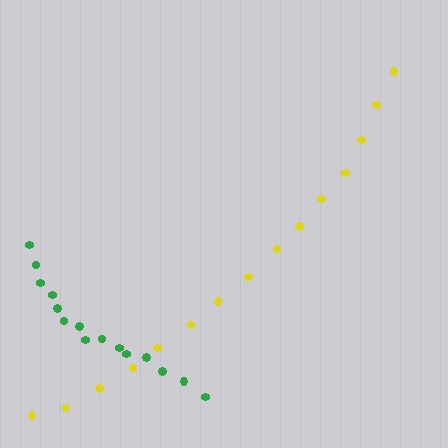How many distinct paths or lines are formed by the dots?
There are 2 distinct paths.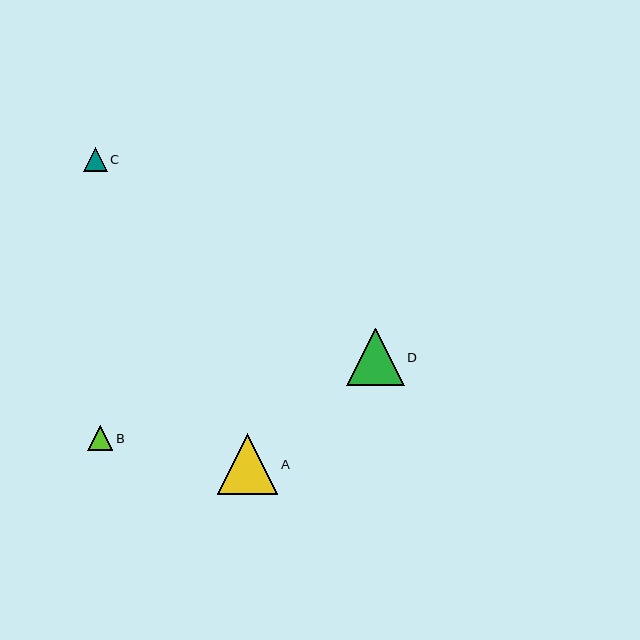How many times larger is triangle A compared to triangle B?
Triangle A is approximately 2.4 times the size of triangle B.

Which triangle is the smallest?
Triangle C is the smallest with a size of approximately 24 pixels.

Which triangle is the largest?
Triangle A is the largest with a size of approximately 60 pixels.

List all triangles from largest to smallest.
From largest to smallest: A, D, B, C.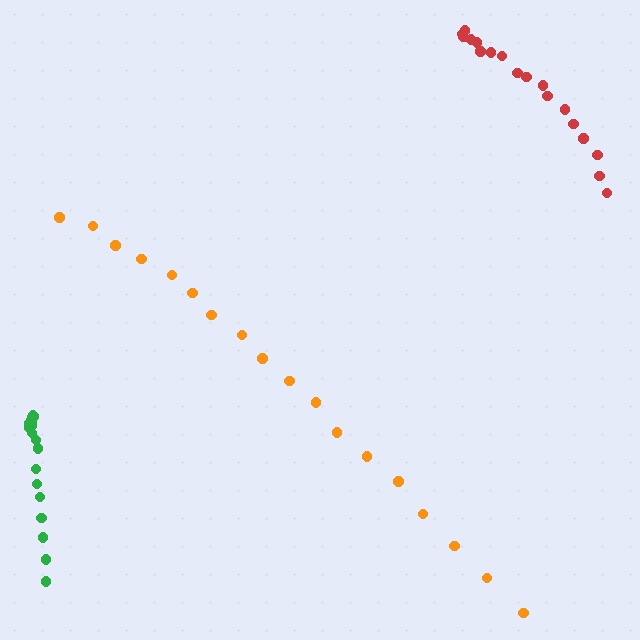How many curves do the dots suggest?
There are 3 distinct paths.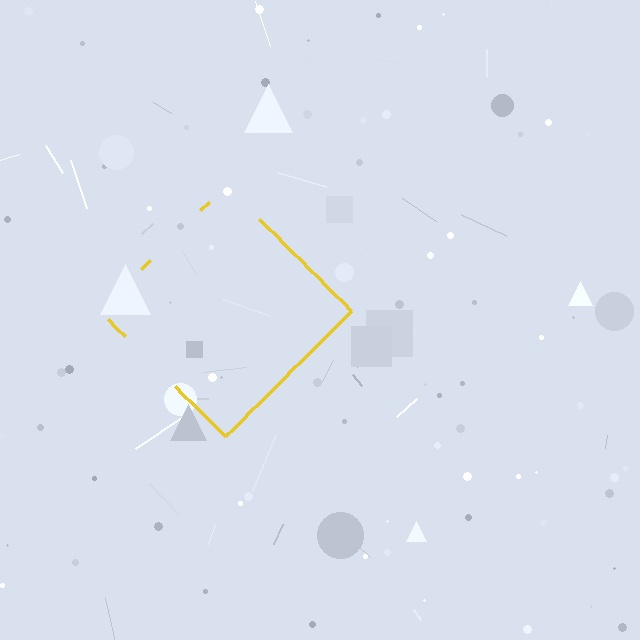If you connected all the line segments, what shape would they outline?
They would outline a diamond.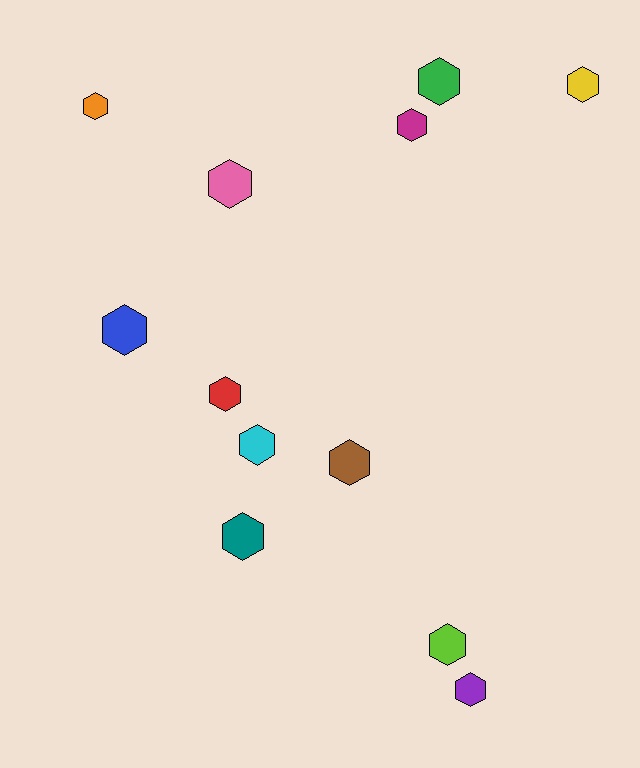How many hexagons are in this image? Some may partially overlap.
There are 12 hexagons.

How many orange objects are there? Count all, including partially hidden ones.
There is 1 orange object.